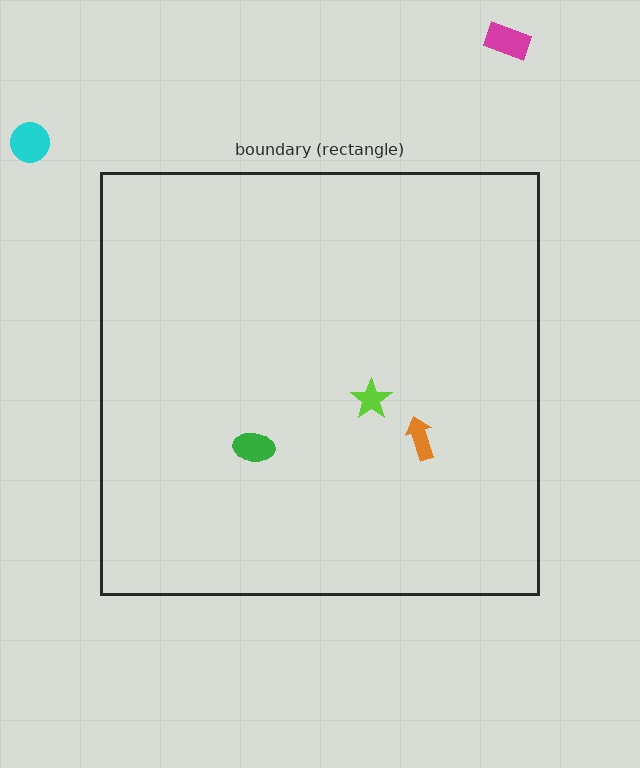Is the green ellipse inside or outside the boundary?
Inside.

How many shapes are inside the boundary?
3 inside, 2 outside.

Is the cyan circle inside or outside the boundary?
Outside.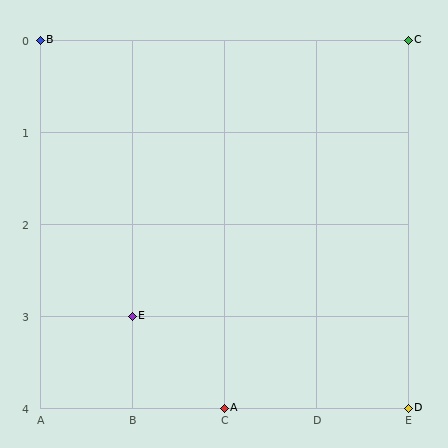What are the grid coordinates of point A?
Point A is at grid coordinates (C, 4).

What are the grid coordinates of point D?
Point D is at grid coordinates (E, 4).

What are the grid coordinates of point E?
Point E is at grid coordinates (B, 3).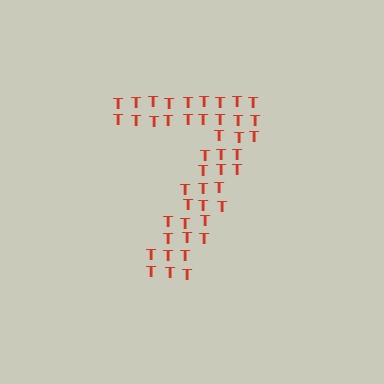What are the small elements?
The small elements are letter T's.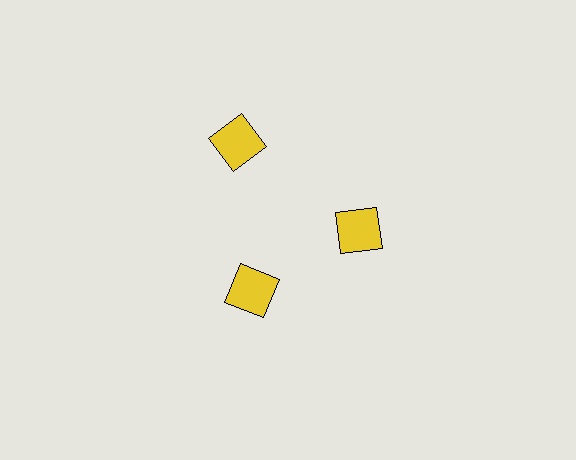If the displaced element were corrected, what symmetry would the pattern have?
It would have 3-fold rotational symmetry — the pattern would map onto itself every 120 degrees.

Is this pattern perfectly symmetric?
No. The 3 yellow squares are arranged in a ring, but one element near the 11 o'clock position is pushed outward from the center, breaking the 3-fold rotational symmetry.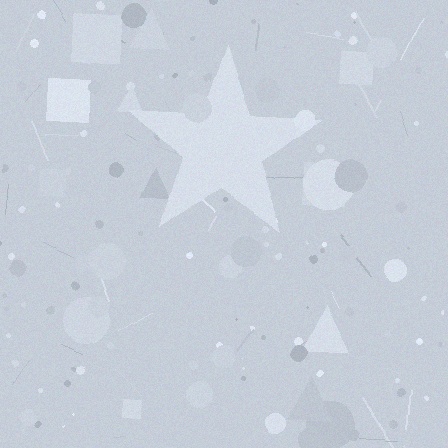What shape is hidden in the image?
A star is hidden in the image.